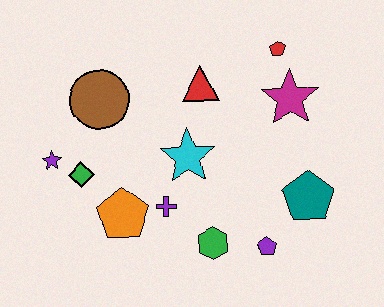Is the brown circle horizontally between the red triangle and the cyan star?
No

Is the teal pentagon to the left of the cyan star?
No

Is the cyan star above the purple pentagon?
Yes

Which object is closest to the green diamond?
The purple star is closest to the green diamond.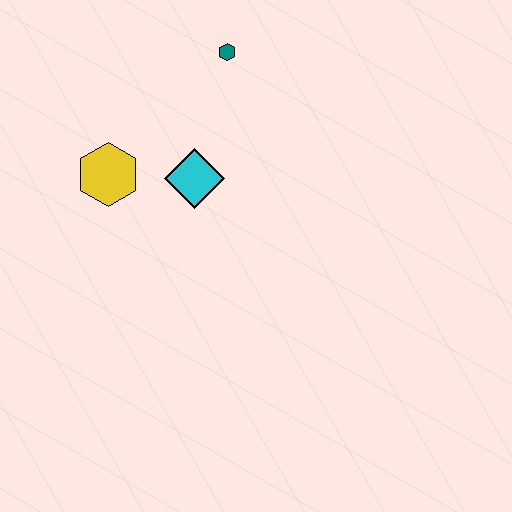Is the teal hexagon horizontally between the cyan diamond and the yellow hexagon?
No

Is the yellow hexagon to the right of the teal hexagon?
No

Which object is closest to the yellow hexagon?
The cyan diamond is closest to the yellow hexagon.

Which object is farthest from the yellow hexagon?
The teal hexagon is farthest from the yellow hexagon.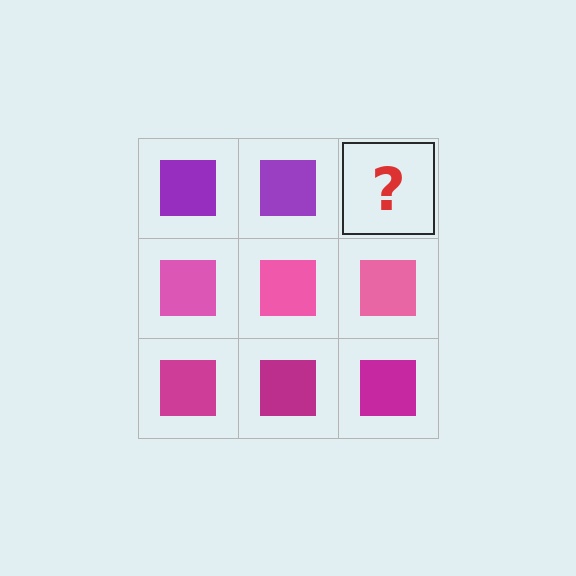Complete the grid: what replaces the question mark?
The question mark should be replaced with a purple square.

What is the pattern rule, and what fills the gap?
The rule is that each row has a consistent color. The gap should be filled with a purple square.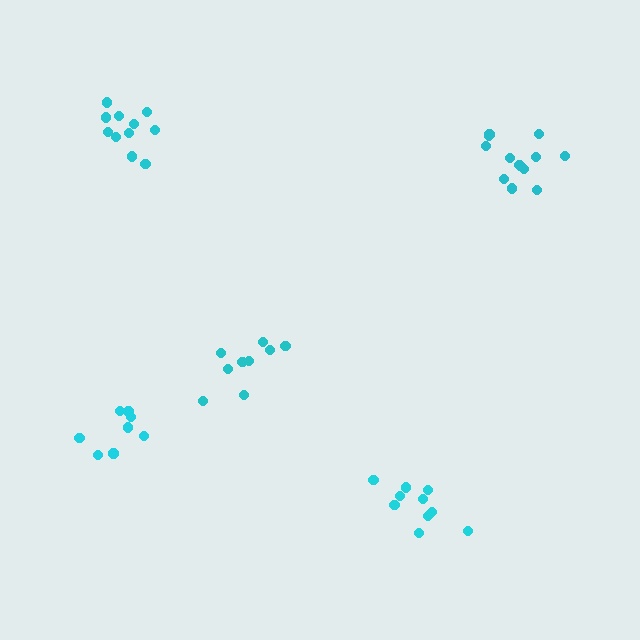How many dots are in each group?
Group 1: 9 dots, Group 2: 8 dots, Group 3: 11 dots, Group 4: 10 dots, Group 5: 13 dots (51 total).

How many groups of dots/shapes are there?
There are 5 groups.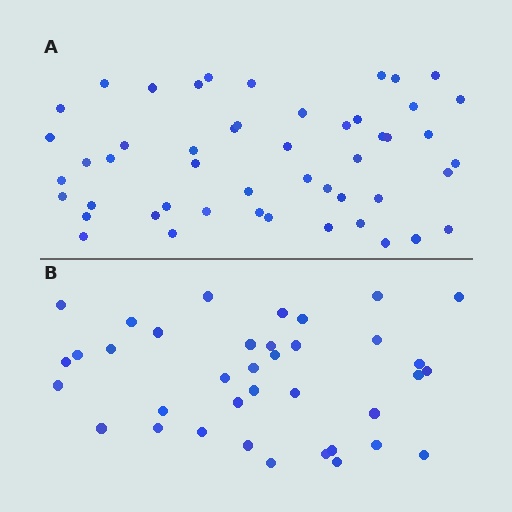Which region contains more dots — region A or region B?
Region A (the top region) has more dots.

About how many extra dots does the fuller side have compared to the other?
Region A has approximately 15 more dots than region B.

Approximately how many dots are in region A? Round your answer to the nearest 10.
About 50 dots.